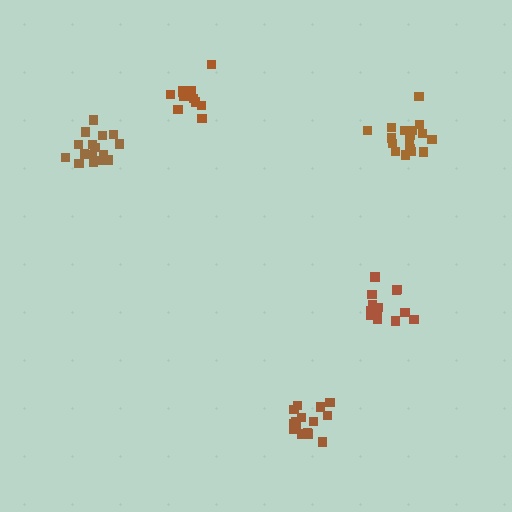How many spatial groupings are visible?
There are 5 spatial groupings.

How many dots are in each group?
Group 1: 15 dots, Group 2: 14 dots, Group 3: 16 dots, Group 4: 15 dots, Group 5: 17 dots (77 total).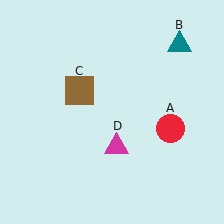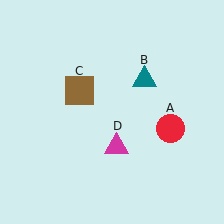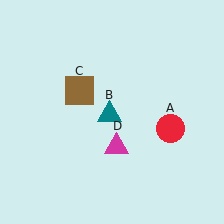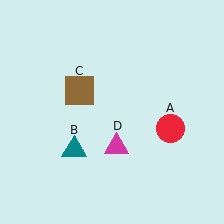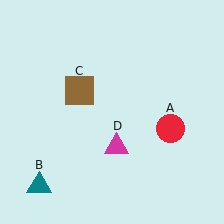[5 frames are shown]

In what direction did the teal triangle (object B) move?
The teal triangle (object B) moved down and to the left.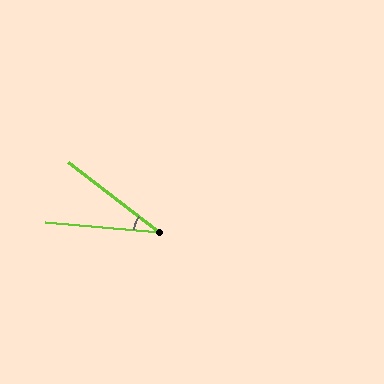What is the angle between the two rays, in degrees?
Approximately 33 degrees.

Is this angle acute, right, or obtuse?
It is acute.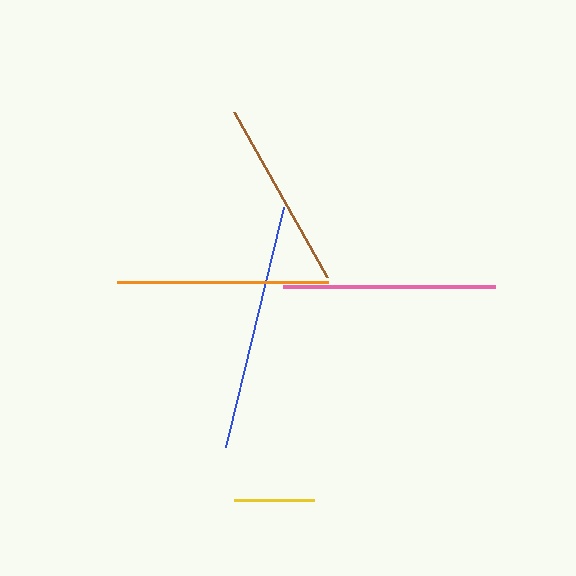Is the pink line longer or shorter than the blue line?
The blue line is longer than the pink line.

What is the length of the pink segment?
The pink segment is approximately 212 pixels long.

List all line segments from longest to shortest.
From longest to shortest: blue, pink, orange, brown, yellow.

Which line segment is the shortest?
The yellow line is the shortest at approximately 80 pixels.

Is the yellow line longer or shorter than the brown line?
The brown line is longer than the yellow line.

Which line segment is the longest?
The blue line is the longest at approximately 247 pixels.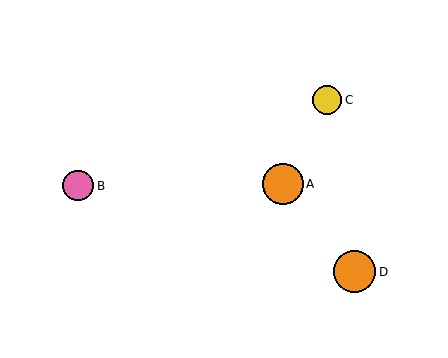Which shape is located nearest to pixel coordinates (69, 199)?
The pink circle (labeled B) at (78, 186) is nearest to that location.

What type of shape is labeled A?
Shape A is an orange circle.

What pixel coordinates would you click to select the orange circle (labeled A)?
Click at (283, 183) to select the orange circle A.